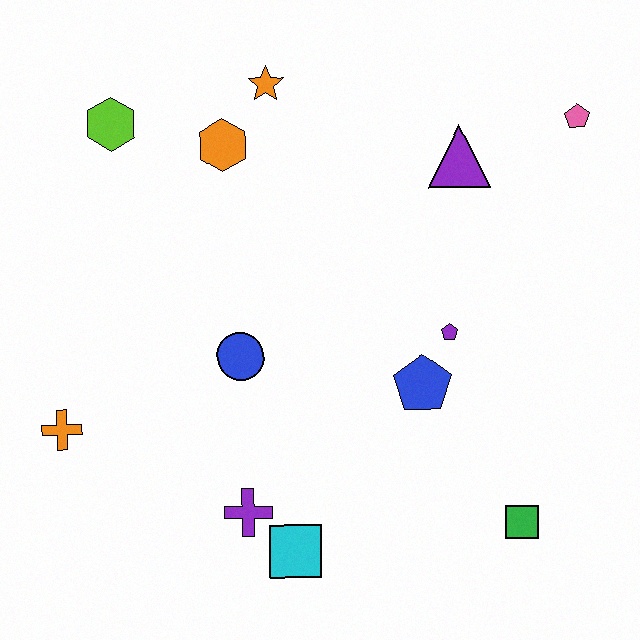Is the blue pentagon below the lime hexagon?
Yes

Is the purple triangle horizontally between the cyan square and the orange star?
No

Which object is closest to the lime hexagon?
The orange hexagon is closest to the lime hexagon.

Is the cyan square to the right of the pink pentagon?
No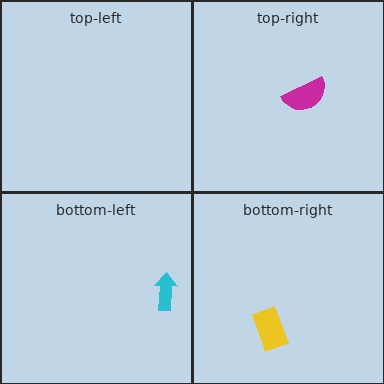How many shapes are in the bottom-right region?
1.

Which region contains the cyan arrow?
The bottom-left region.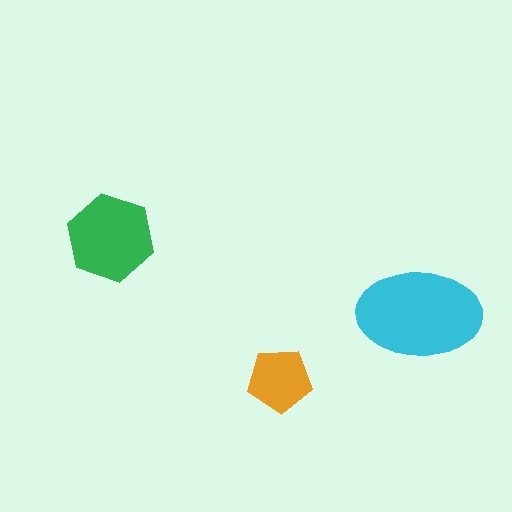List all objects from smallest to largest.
The orange pentagon, the green hexagon, the cyan ellipse.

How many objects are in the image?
There are 3 objects in the image.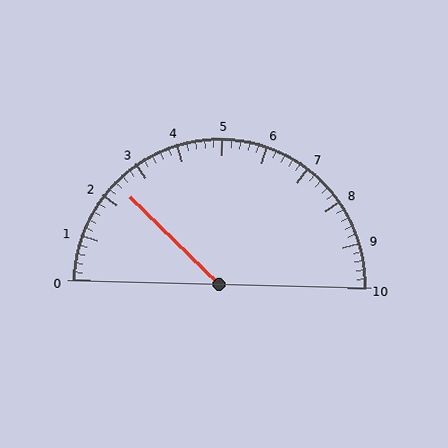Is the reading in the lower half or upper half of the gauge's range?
The reading is in the lower half of the range (0 to 10).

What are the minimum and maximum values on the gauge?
The gauge ranges from 0 to 10.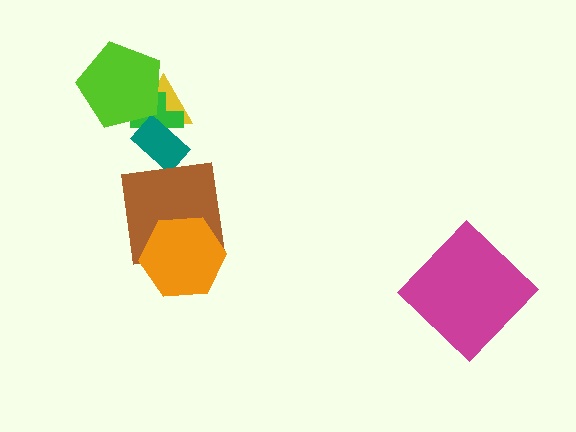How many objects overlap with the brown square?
1 object overlaps with the brown square.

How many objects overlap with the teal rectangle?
2 objects overlap with the teal rectangle.